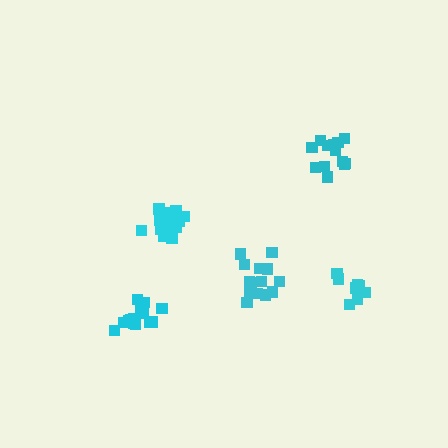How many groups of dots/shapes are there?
There are 5 groups.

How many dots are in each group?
Group 1: 10 dots, Group 2: 14 dots, Group 3: 13 dots, Group 4: 14 dots, Group 5: 15 dots (66 total).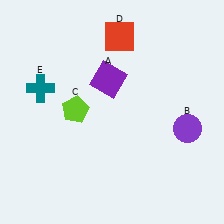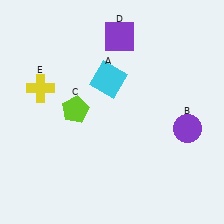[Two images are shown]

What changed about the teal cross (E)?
In Image 1, E is teal. In Image 2, it changed to yellow.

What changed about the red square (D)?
In Image 1, D is red. In Image 2, it changed to purple.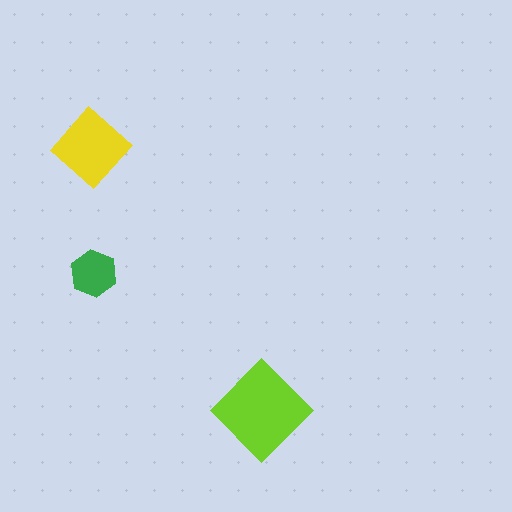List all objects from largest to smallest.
The lime diamond, the yellow diamond, the green hexagon.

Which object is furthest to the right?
The lime diamond is rightmost.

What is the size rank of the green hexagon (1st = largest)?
3rd.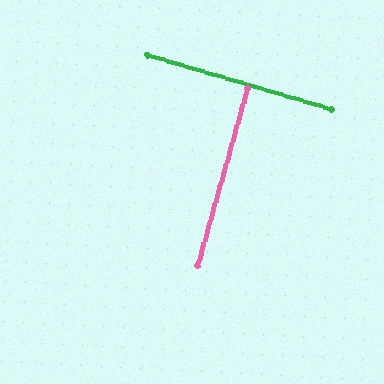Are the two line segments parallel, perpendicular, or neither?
Perpendicular — they meet at approximately 89°.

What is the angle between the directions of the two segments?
Approximately 89 degrees.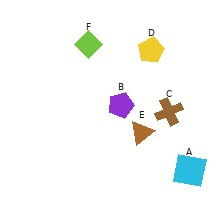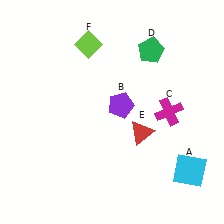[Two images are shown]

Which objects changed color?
C changed from brown to magenta. D changed from yellow to green. E changed from brown to red.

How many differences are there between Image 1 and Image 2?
There are 3 differences between the two images.